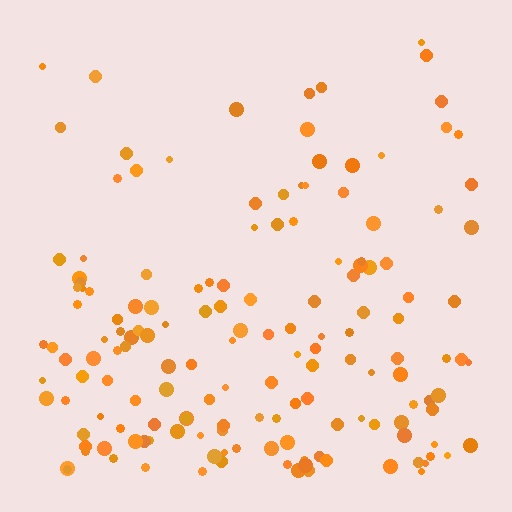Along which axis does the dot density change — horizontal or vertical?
Vertical.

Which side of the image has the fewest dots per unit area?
The top.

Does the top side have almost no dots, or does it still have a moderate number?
Still a moderate number, just noticeably fewer than the bottom.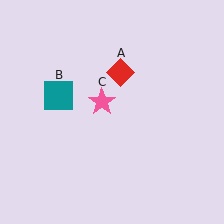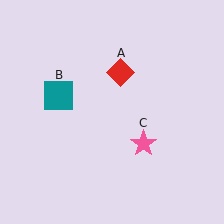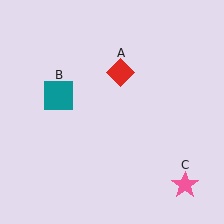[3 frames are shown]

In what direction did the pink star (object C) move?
The pink star (object C) moved down and to the right.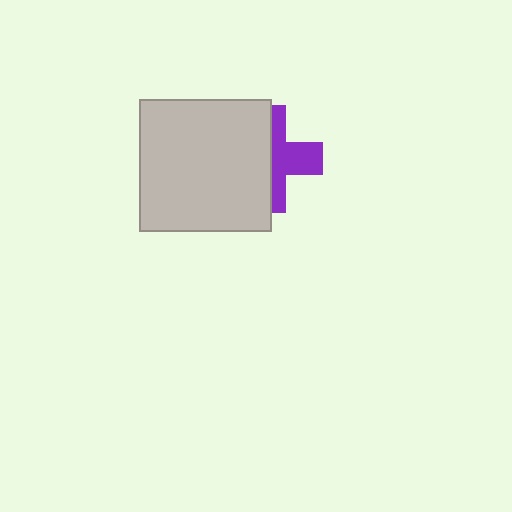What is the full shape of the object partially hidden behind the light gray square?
The partially hidden object is a purple cross.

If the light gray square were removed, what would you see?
You would see the complete purple cross.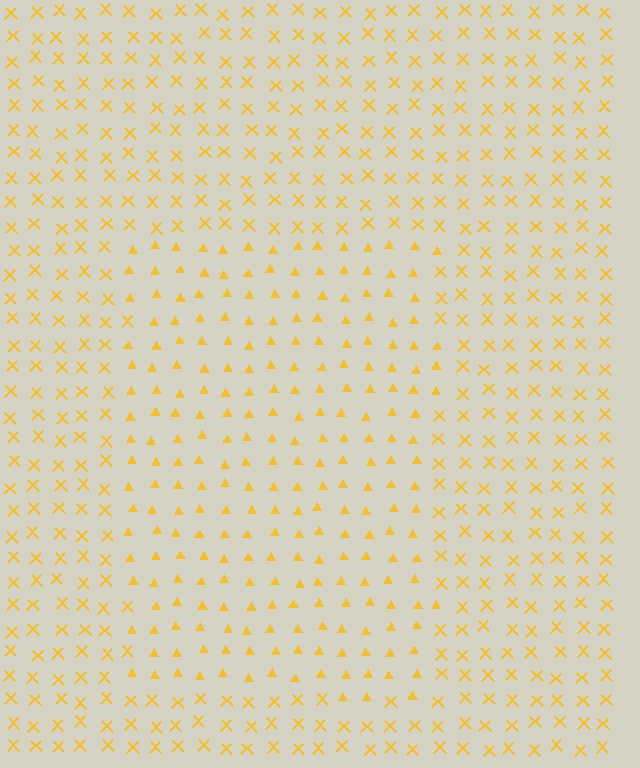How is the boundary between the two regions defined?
The boundary is defined by a change in element shape: triangles inside vs. X marks outside. All elements share the same color and spacing.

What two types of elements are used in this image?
The image uses triangles inside the rectangle region and X marks outside it.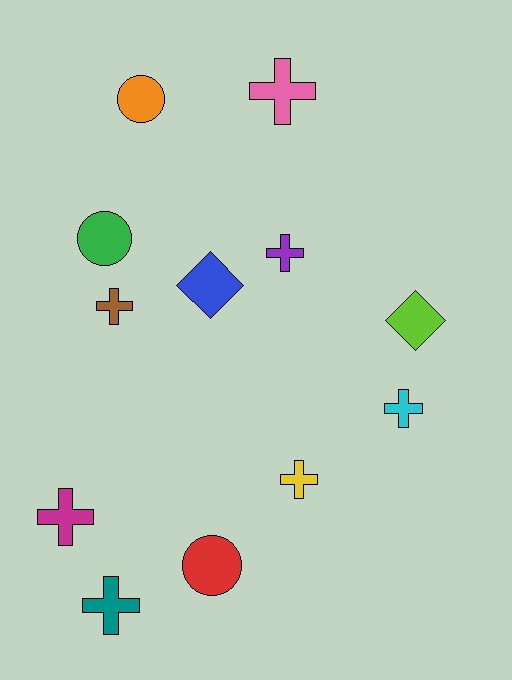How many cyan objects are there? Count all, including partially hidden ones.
There is 1 cyan object.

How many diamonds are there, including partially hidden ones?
There are 2 diamonds.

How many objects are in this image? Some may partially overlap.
There are 12 objects.